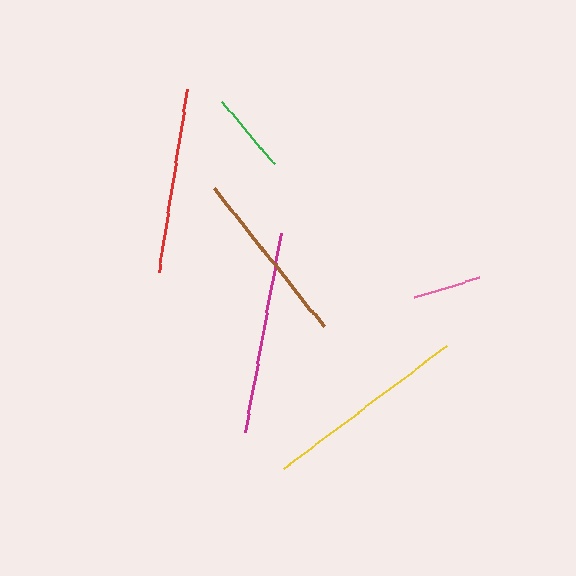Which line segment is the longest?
The yellow line is the longest at approximately 205 pixels.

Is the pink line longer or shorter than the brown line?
The brown line is longer than the pink line.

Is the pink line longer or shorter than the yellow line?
The yellow line is longer than the pink line.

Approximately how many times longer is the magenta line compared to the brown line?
The magenta line is approximately 1.1 times the length of the brown line.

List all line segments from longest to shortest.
From longest to shortest: yellow, magenta, red, brown, green, pink.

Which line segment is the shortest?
The pink line is the shortest at approximately 68 pixels.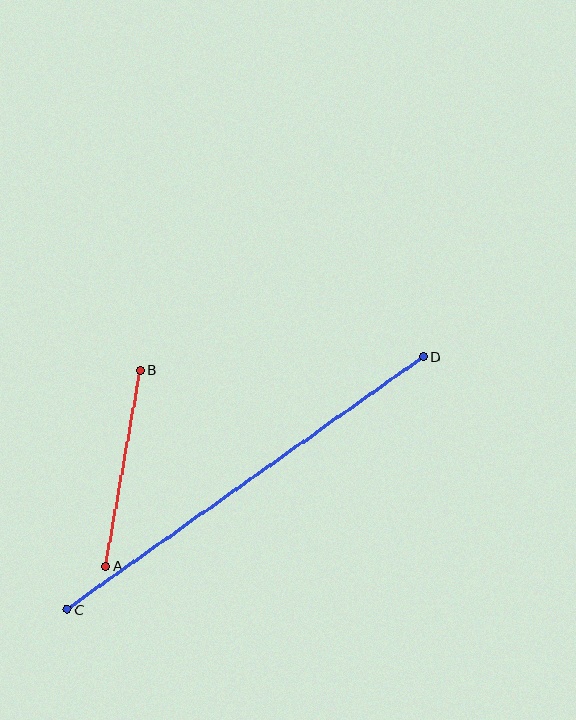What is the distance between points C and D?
The distance is approximately 437 pixels.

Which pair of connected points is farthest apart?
Points C and D are farthest apart.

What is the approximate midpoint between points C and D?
The midpoint is at approximately (245, 483) pixels.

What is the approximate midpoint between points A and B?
The midpoint is at approximately (123, 468) pixels.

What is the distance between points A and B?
The distance is approximately 199 pixels.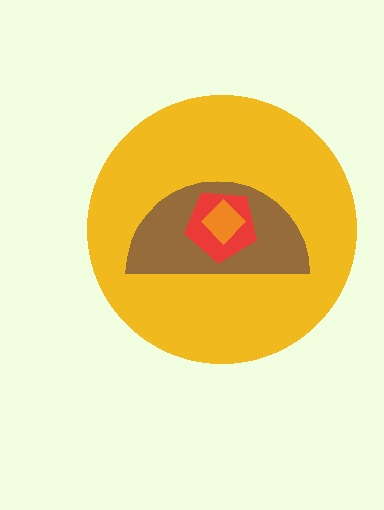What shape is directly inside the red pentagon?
The orange diamond.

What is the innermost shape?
The orange diamond.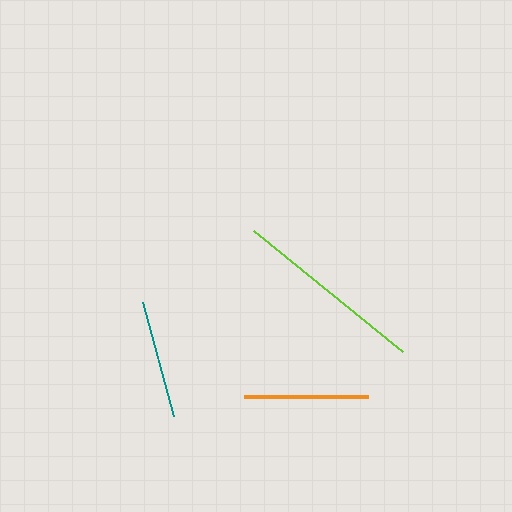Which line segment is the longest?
The lime line is the longest at approximately 192 pixels.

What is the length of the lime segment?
The lime segment is approximately 192 pixels long.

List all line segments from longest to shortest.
From longest to shortest: lime, orange, teal.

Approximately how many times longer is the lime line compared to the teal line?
The lime line is approximately 1.6 times the length of the teal line.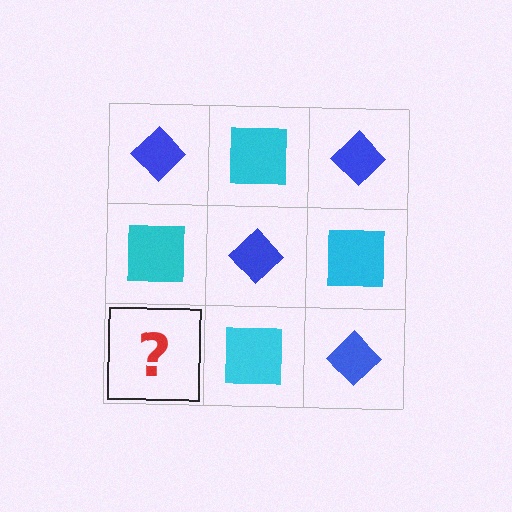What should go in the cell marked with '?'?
The missing cell should contain a blue diamond.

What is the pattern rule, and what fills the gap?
The rule is that it alternates blue diamond and cyan square in a checkerboard pattern. The gap should be filled with a blue diamond.